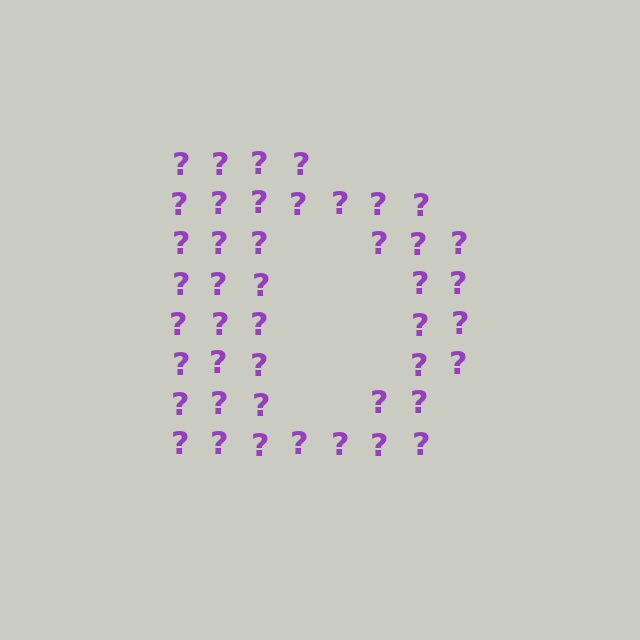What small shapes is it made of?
It is made of small question marks.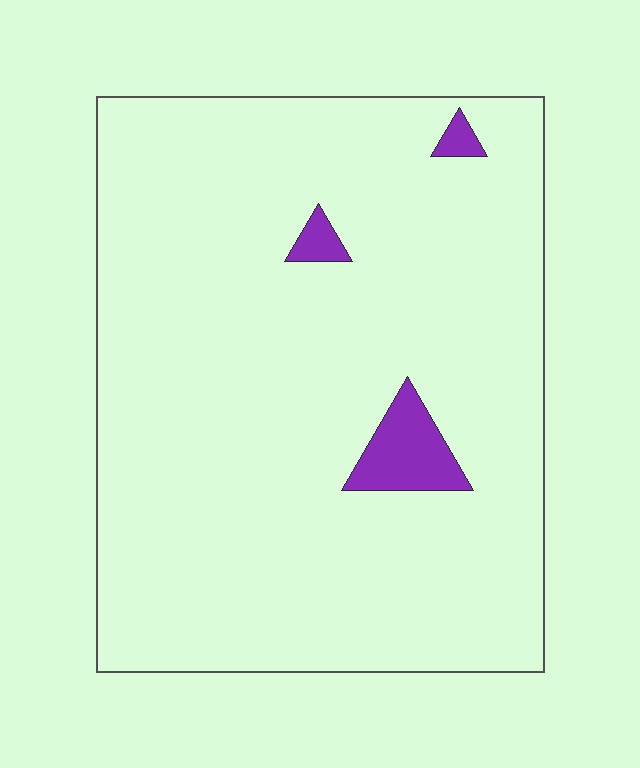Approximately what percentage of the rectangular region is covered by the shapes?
Approximately 5%.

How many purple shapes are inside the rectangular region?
3.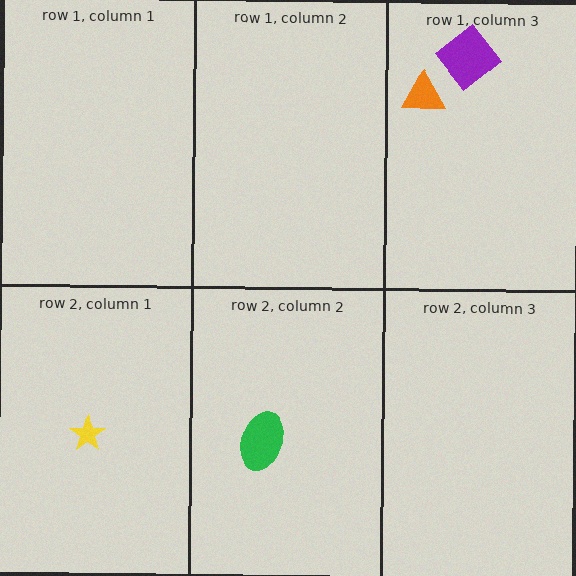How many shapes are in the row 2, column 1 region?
1.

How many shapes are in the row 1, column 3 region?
2.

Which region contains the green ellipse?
The row 2, column 2 region.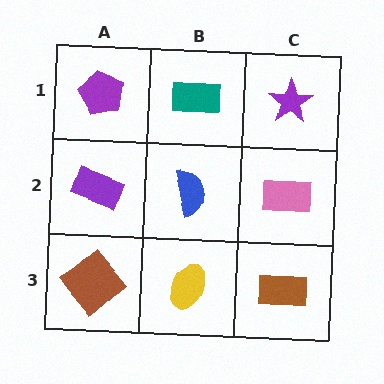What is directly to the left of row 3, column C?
A yellow ellipse.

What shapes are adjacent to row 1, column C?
A pink rectangle (row 2, column C), a teal rectangle (row 1, column B).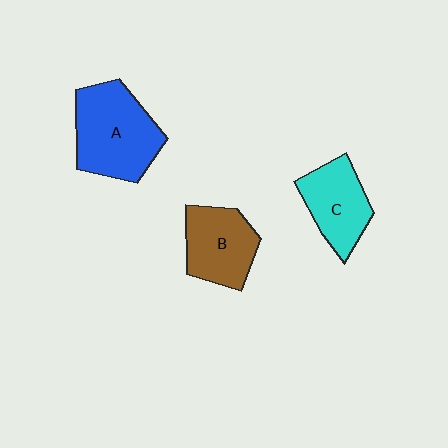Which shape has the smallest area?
Shape C (cyan).